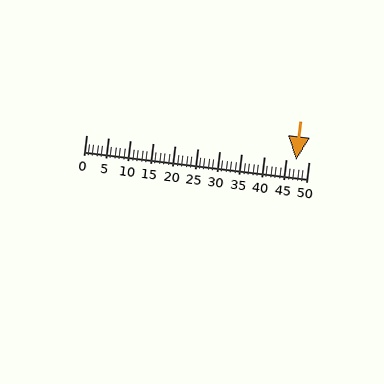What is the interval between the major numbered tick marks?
The major tick marks are spaced 5 units apart.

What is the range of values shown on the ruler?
The ruler shows values from 0 to 50.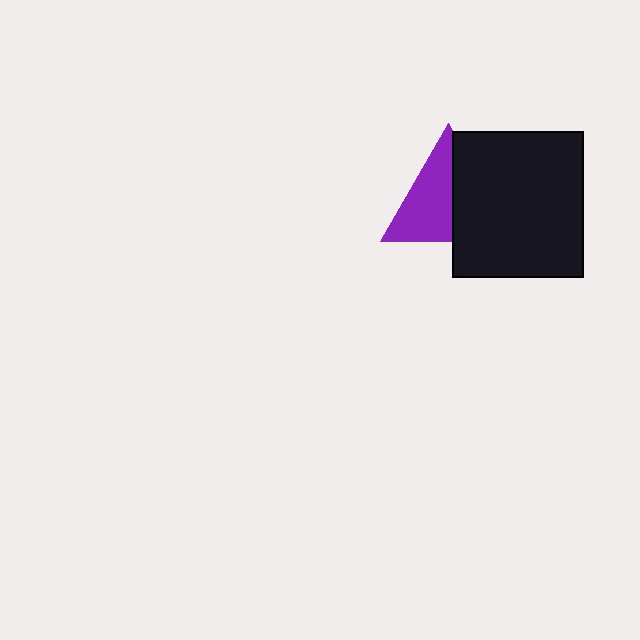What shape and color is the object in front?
The object in front is a black rectangle.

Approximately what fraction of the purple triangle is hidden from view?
Roughly 46% of the purple triangle is hidden behind the black rectangle.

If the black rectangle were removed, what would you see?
You would see the complete purple triangle.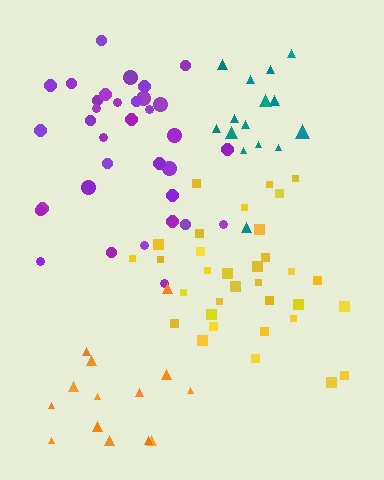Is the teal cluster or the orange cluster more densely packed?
Teal.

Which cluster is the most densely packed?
Teal.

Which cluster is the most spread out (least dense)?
Orange.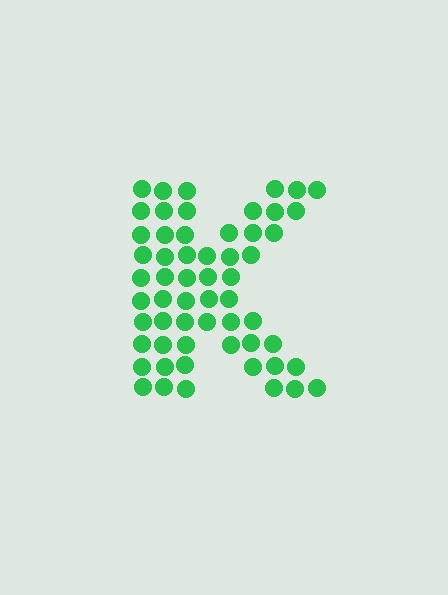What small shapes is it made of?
It is made of small circles.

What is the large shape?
The large shape is the letter K.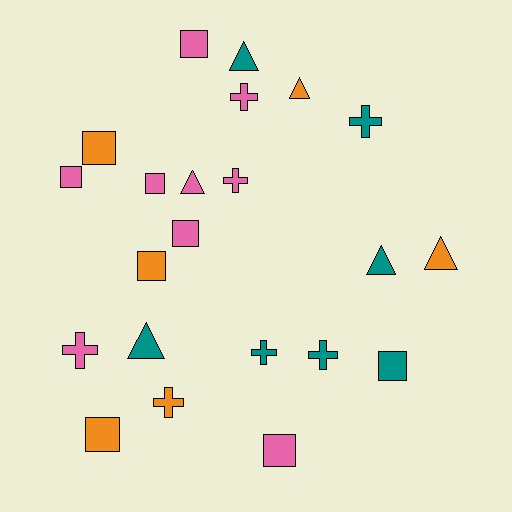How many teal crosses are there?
There are 3 teal crosses.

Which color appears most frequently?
Pink, with 9 objects.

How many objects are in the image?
There are 22 objects.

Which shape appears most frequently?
Square, with 9 objects.